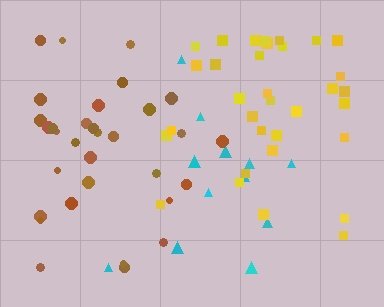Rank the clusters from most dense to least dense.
brown, yellow, cyan.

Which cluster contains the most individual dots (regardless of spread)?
Yellow (34).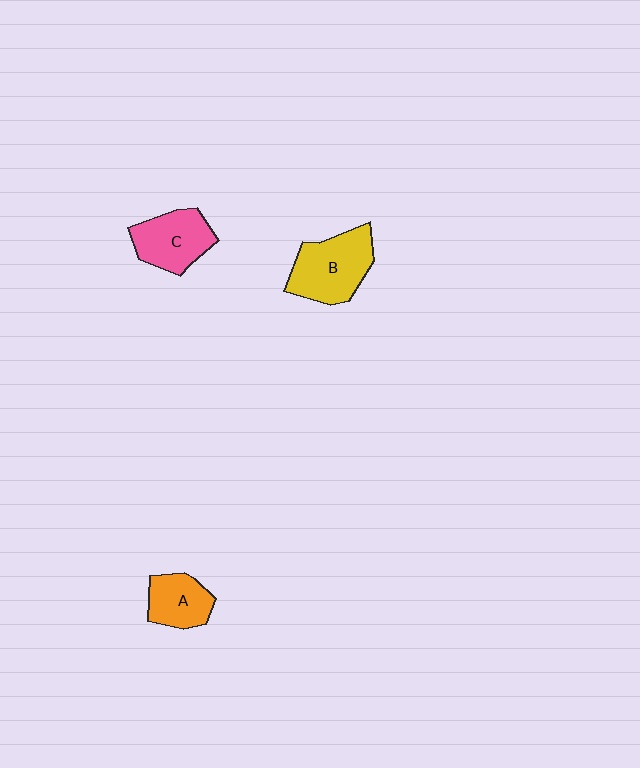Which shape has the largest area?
Shape B (yellow).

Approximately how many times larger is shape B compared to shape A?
Approximately 1.6 times.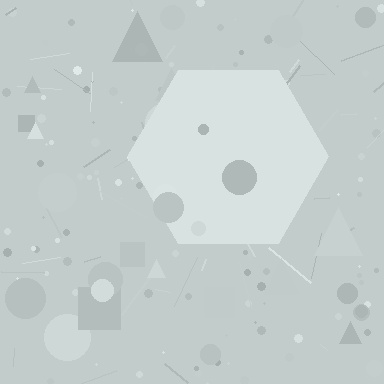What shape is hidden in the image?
A hexagon is hidden in the image.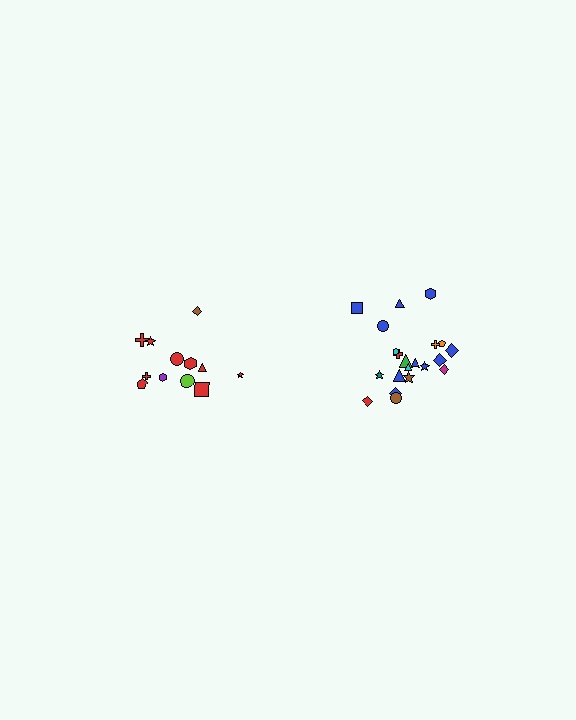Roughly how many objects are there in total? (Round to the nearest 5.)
Roughly 35 objects in total.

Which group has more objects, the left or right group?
The right group.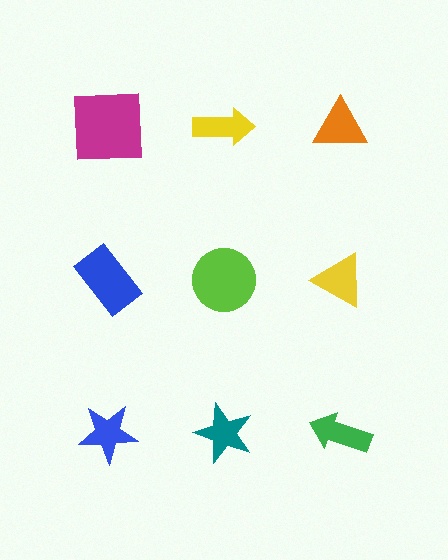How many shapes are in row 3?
3 shapes.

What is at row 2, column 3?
A yellow triangle.